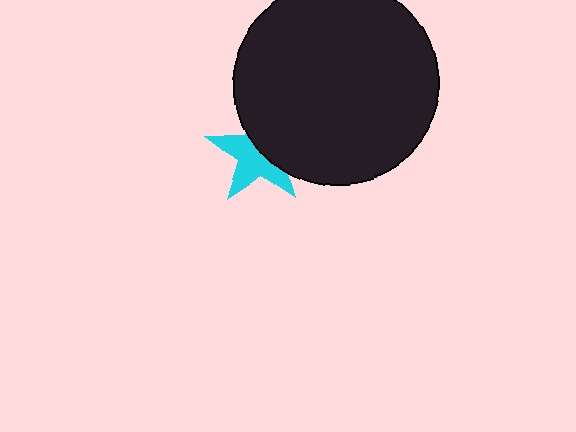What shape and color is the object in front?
The object in front is a black circle.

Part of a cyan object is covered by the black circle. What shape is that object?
It is a star.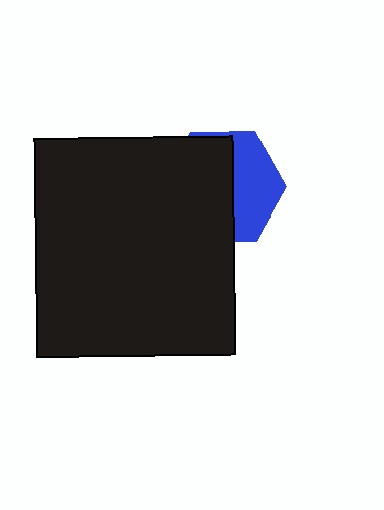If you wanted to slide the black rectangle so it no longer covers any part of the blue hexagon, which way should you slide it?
Slide it left — that is the most direct way to separate the two shapes.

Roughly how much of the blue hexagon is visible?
A small part of it is visible (roughly 40%).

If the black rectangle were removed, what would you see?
You would see the complete blue hexagon.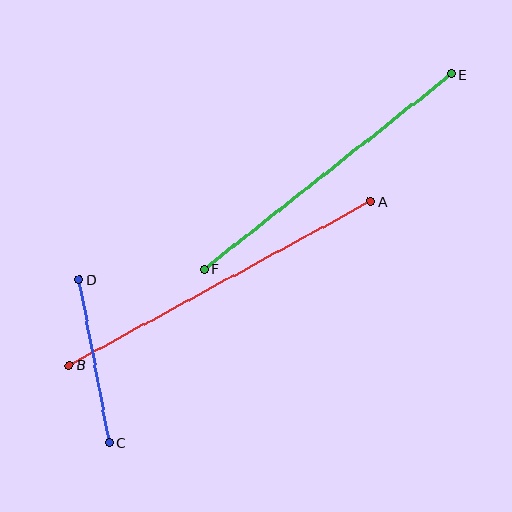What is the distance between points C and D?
The distance is approximately 166 pixels.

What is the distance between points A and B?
The distance is approximately 343 pixels.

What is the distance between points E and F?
The distance is approximately 315 pixels.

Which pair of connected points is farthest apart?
Points A and B are farthest apart.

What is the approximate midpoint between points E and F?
The midpoint is at approximately (328, 172) pixels.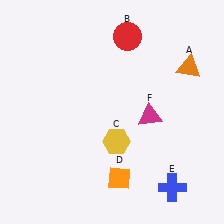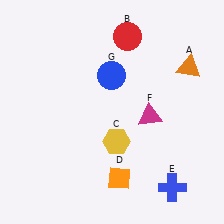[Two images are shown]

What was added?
A blue circle (G) was added in Image 2.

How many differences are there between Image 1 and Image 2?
There is 1 difference between the two images.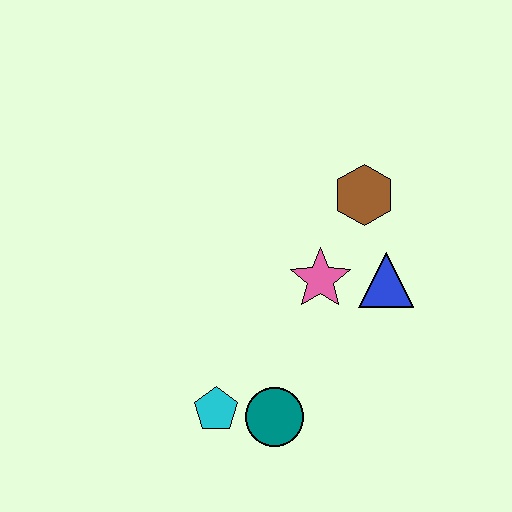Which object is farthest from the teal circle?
The brown hexagon is farthest from the teal circle.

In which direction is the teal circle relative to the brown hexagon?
The teal circle is below the brown hexagon.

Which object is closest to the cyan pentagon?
The teal circle is closest to the cyan pentagon.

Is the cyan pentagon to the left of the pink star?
Yes